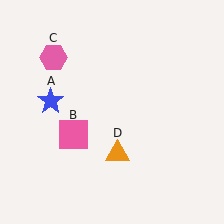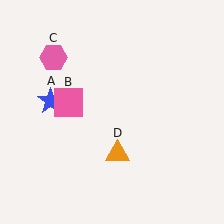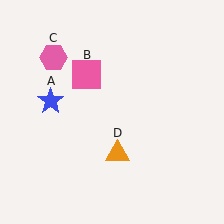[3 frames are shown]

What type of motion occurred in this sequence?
The pink square (object B) rotated clockwise around the center of the scene.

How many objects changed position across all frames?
1 object changed position: pink square (object B).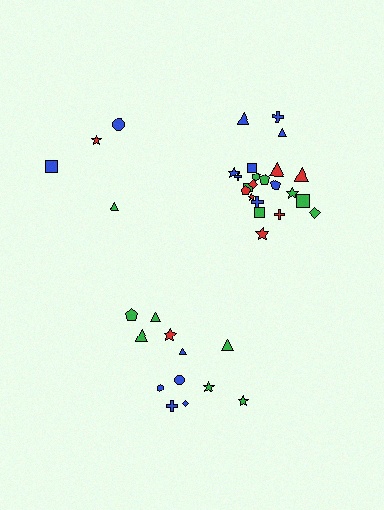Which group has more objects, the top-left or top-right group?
The top-right group.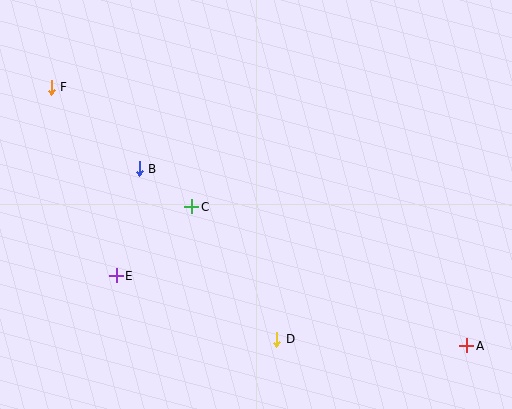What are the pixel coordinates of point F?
Point F is at (51, 87).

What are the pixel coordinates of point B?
Point B is at (139, 169).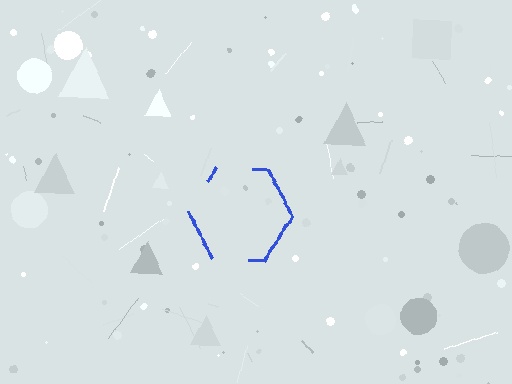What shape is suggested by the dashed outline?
The dashed outline suggests a hexagon.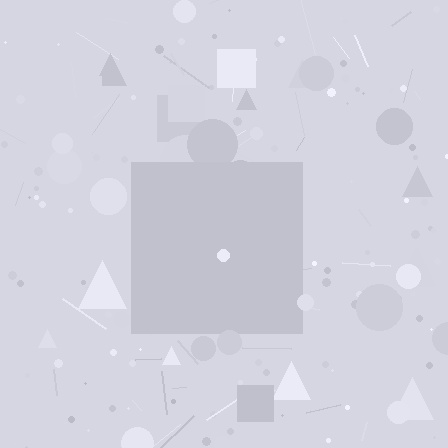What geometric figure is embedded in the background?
A square is embedded in the background.